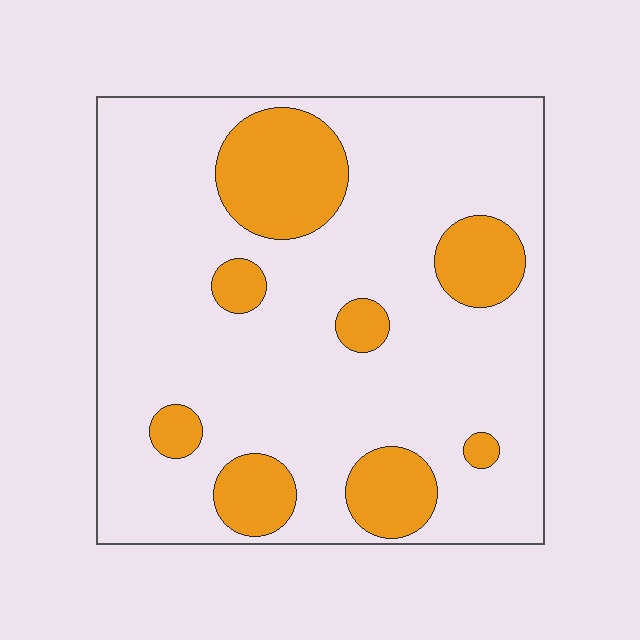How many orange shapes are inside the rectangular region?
8.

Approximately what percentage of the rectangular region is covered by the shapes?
Approximately 20%.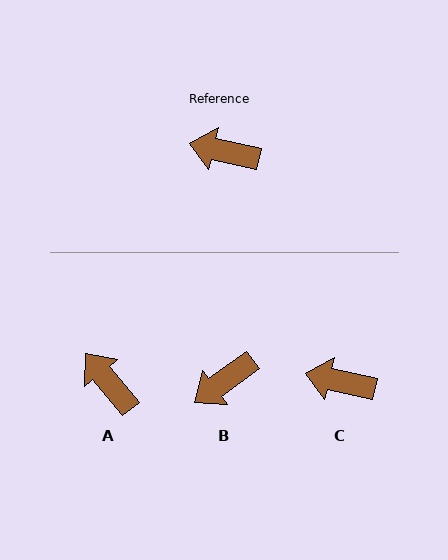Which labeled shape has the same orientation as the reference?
C.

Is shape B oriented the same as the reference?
No, it is off by about 49 degrees.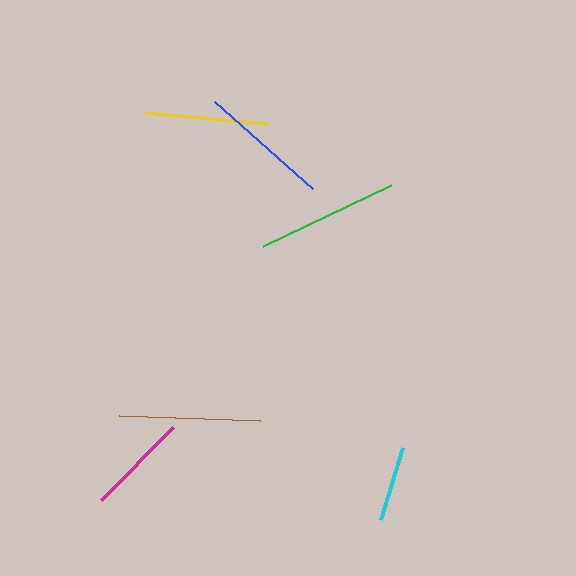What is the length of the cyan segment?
The cyan segment is approximately 75 pixels long.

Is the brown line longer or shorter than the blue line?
The brown line is longer than the blue line.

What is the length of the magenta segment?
The magenta segment is approximately 102 pixels long.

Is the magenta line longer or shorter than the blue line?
The blue line is longer than the magenta line.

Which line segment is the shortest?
The cyan line is the shortest at approximately 75 pixels.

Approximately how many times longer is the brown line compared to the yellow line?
The brown line is approximately 1.1 times the length of the yellow line.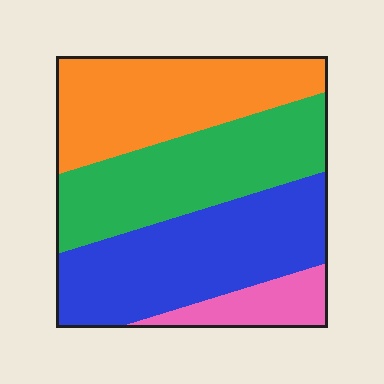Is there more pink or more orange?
Orange.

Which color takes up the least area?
Pink, at roughly 10%.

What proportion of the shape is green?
Green covers about 30% of the shape.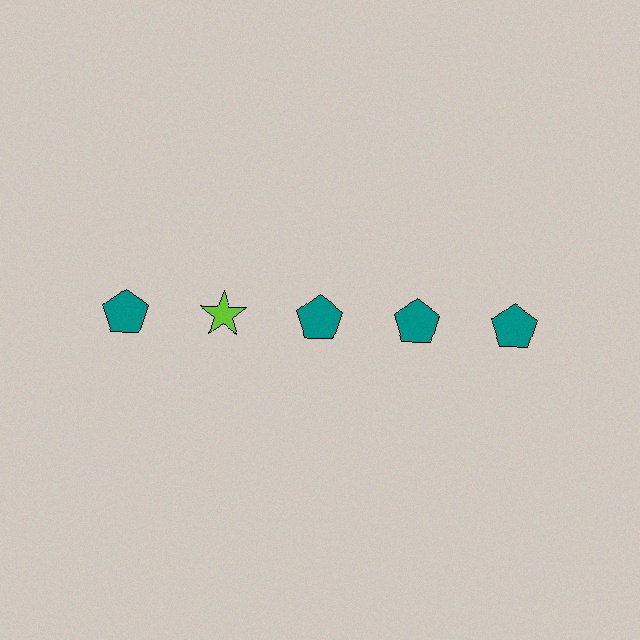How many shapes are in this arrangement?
There are 5 shapes arranged in a grid pattern.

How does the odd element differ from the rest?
It differs in both color (lime instead of teal) and shape (star instead of pentagon).